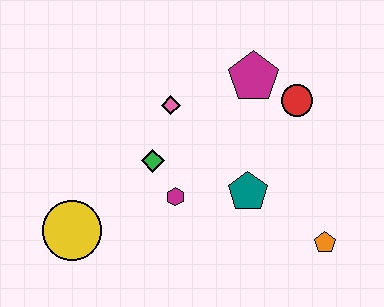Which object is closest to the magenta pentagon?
The red circle is closest to the magenta pentagon.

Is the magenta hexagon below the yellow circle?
No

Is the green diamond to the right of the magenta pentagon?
No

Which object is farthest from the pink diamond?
The orange pentagon is farthest from the pink diamond.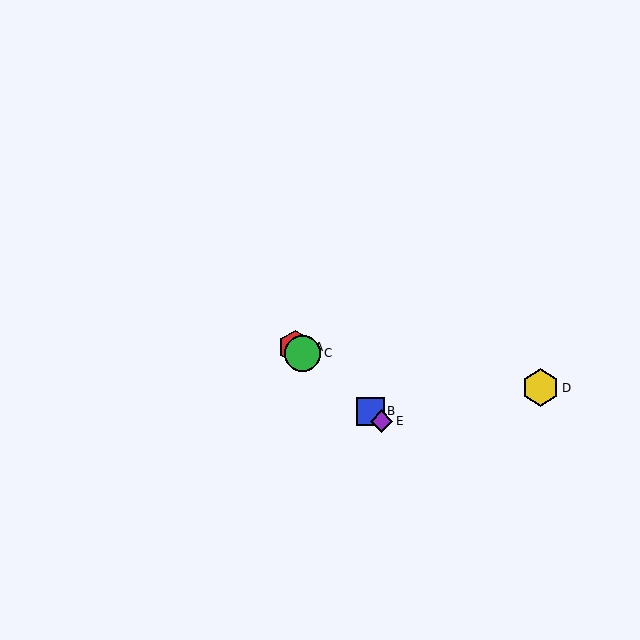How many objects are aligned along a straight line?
4 objects (A, B, C, E) are aligned along a straight line.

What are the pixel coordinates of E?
Object E is at (382, 421).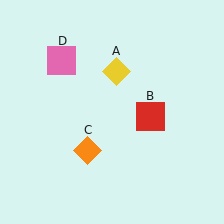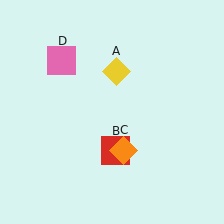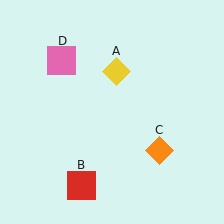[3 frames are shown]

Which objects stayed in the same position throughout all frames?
Yellow diamond (object A) and pink square (object D) remained stationary.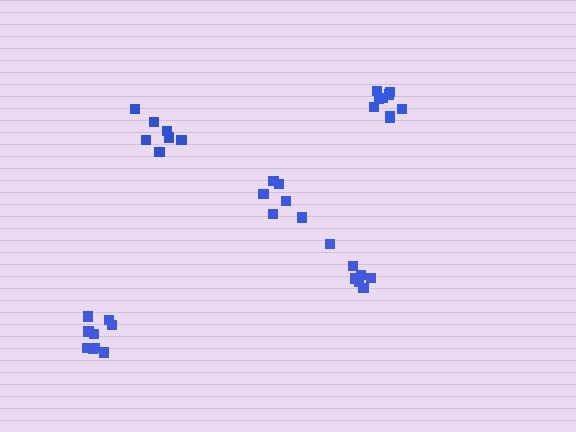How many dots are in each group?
Group 1: 7 dots, Group 2: 9 dots, Group 3: 9 dots, Group 4: 7 dots, Group 5: 6 dots (38 total).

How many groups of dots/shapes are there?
There are 5 groups.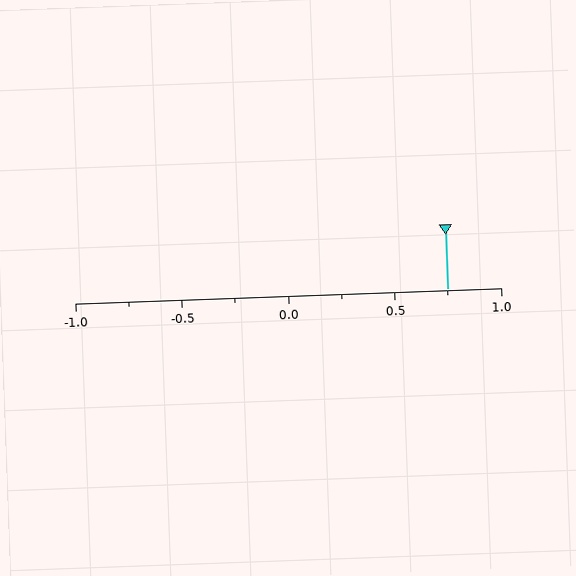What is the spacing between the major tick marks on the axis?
The major ticks are spaced 0.5 apart.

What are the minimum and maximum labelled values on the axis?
The axis runs from -1.0 to 1.0.